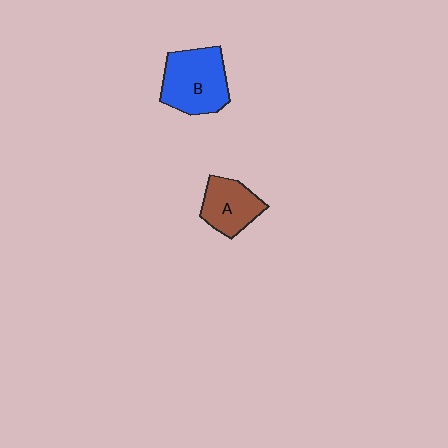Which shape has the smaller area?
Shape A (brown).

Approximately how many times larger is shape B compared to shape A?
Approximately 1.4 times.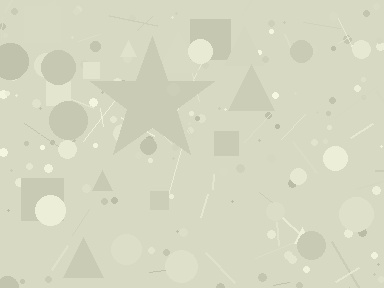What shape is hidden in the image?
A star is hidden in the image.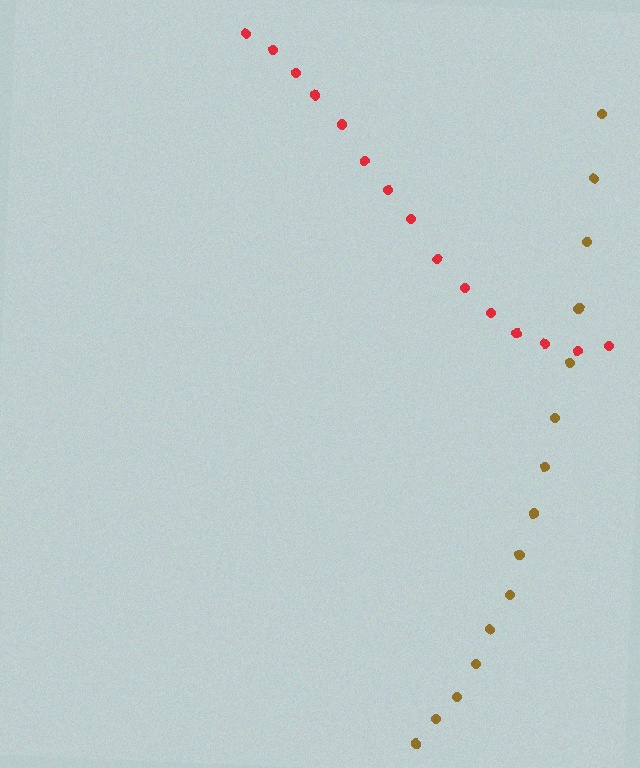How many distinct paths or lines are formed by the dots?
There are 2 distinct paths.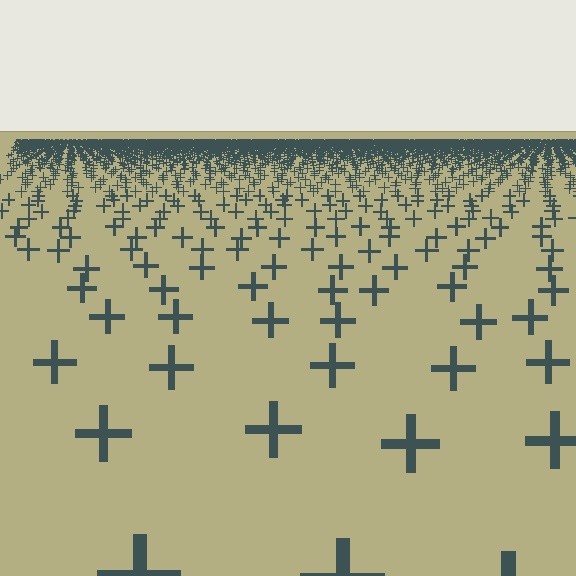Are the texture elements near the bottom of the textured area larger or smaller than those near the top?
Larger. Near the bottom, elements are closer to the viewer and appear at a bigger on-screen size.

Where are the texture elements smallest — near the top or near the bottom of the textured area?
Near the top.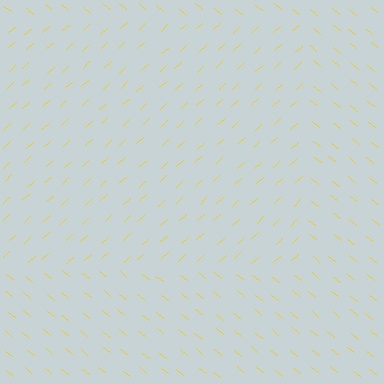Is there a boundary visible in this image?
Yes, there is a texture boundary formed by a change in line orientation.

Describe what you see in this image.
The image is filled with small yellow line segments. A rectangle region in the image has lines oriented differently from the surrounding lines, creating a visible texture boundary.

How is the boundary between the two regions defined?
The boundary is defined purely by a change in line orientation (approximately 81 degrees difference). All lines are the same color and thickness.